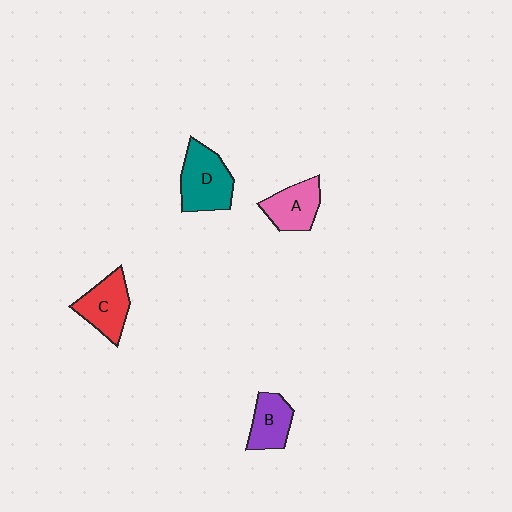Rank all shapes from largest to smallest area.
From largest to smallest: D (teal), C (red), A (pink), B (purple).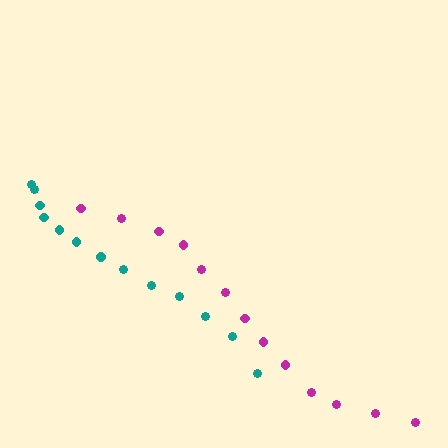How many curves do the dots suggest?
There are 2 distinct paths.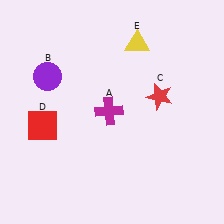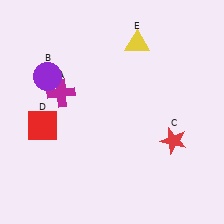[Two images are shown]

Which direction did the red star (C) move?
The red star (C) moved down.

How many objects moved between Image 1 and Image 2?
2 objects moved between the two images.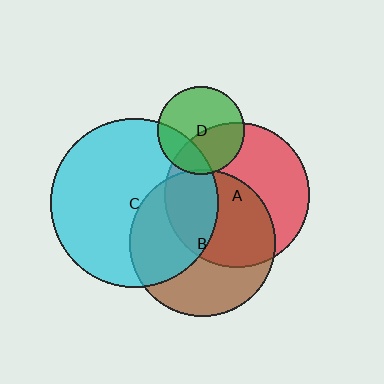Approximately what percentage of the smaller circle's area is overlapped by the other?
Approximately 25%.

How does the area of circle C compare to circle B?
Approximately 1.3 times.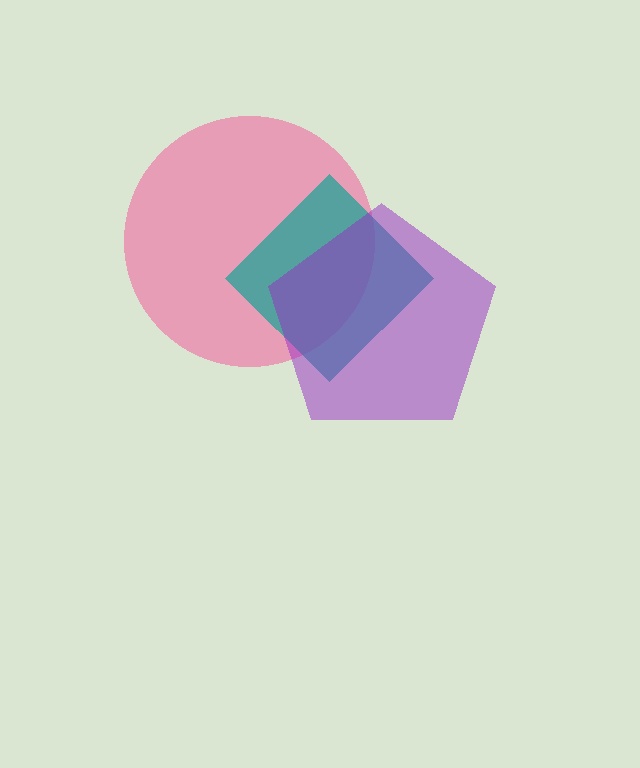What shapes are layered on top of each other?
The layered shapes are: a pink circle, a teal diamond, a purple pentagon.